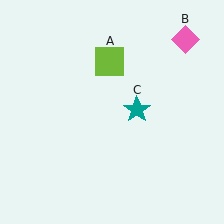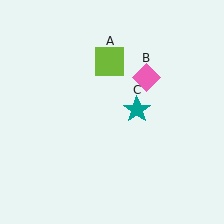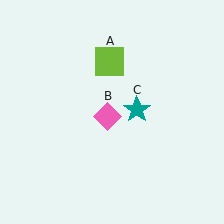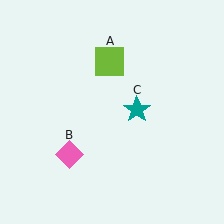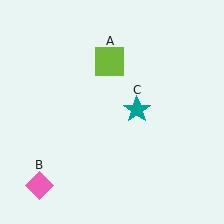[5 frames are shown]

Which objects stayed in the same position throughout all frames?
Lime square (object A) and teal star (object C) remained stationary.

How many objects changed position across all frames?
1 object changed position: pink diamond (object B).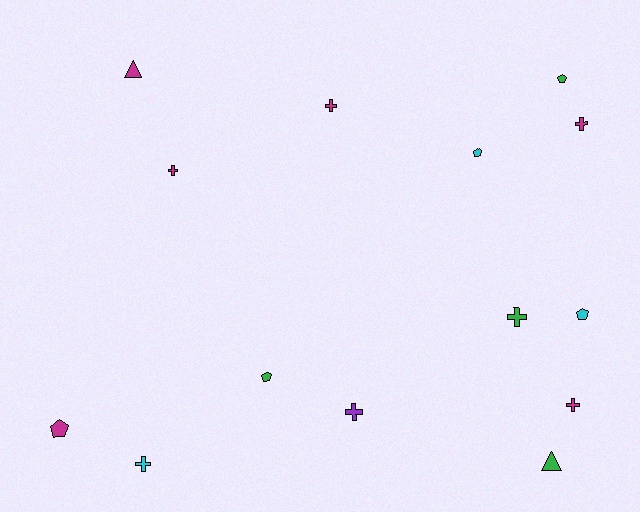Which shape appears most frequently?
Cross, with 7 objects.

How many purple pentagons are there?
There are no purple pentagons.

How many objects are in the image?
There are 14 objects.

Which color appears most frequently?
Magenta, with 6 objects.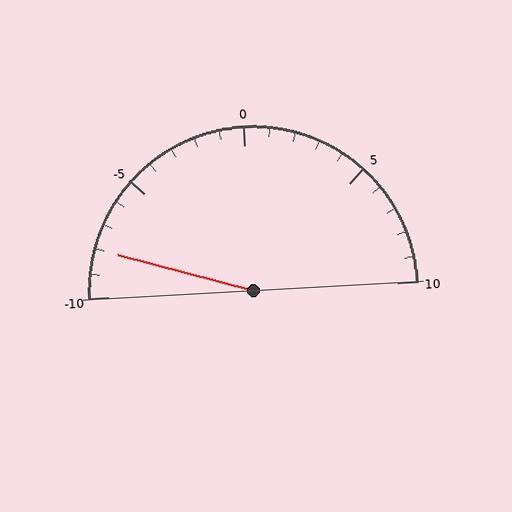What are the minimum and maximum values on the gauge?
The gauge ranges from -10 to 10.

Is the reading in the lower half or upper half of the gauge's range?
The reading is in the lower half of the range (-10 to 10).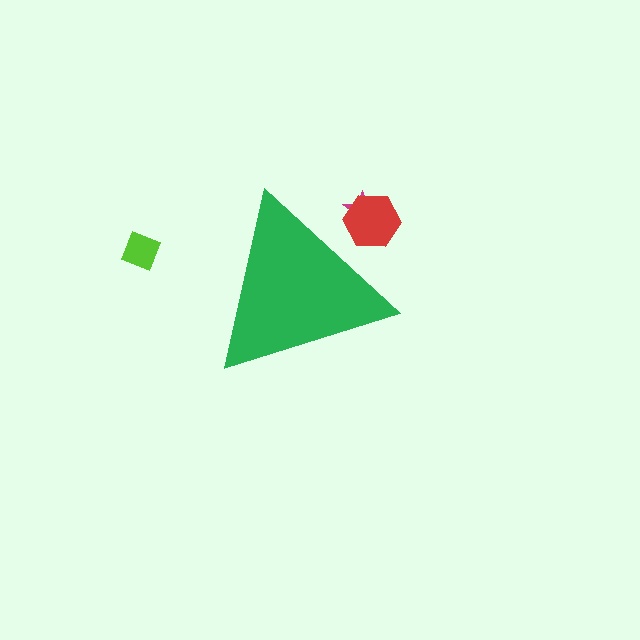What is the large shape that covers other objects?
A green triangle.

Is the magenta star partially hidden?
Yes, the magenta star is partially hidden behind the green triangle.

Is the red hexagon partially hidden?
Yes, the red hexagon is partially hidden behind the green triangle.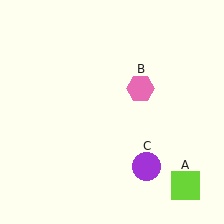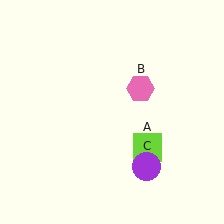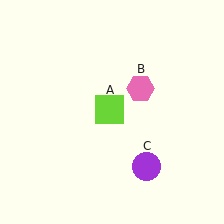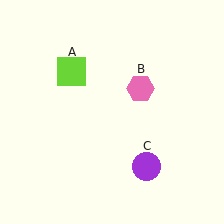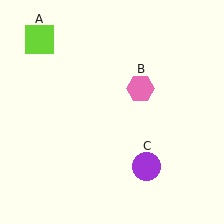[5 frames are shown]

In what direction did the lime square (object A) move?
The lime square (object A) moved up and to the left.